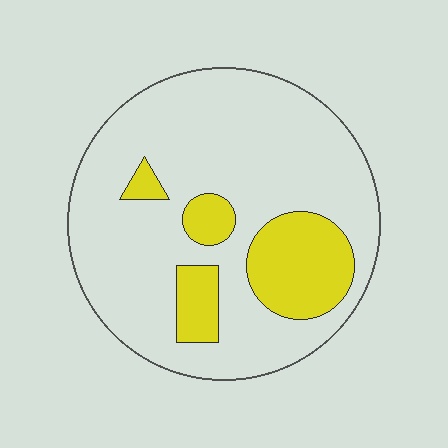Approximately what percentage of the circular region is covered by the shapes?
Approximately 20%.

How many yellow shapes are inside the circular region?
4.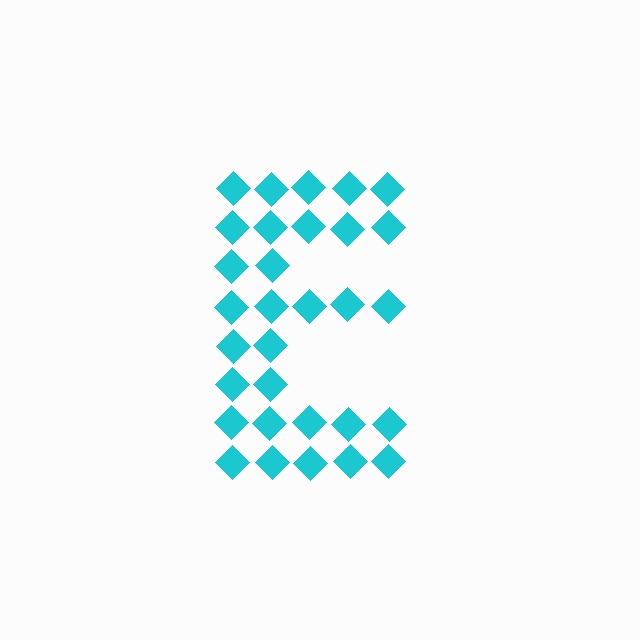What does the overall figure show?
The overall figure shows the letter E.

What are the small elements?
The small elements are diamonds.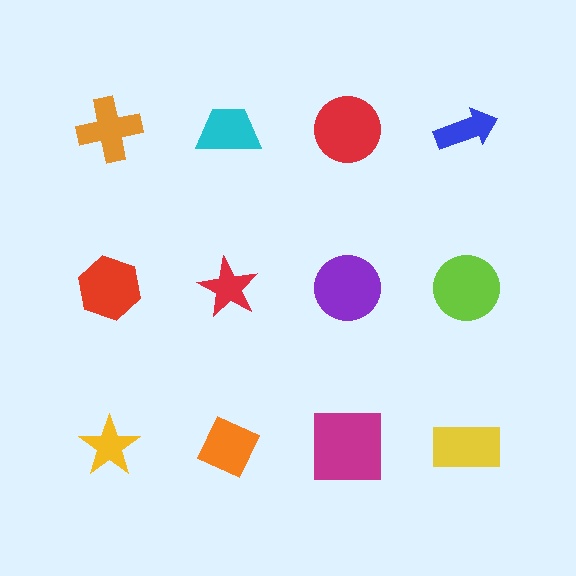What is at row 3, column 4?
A yellow rectangle.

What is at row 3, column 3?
A magenta square.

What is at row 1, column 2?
A cyan trapezoid.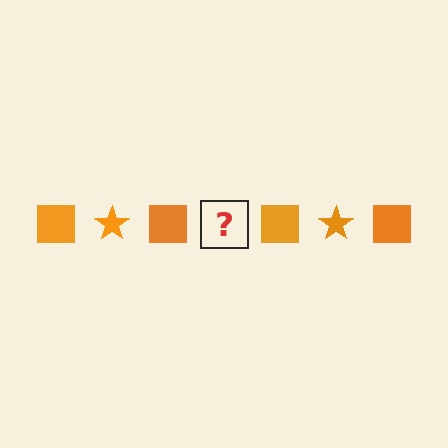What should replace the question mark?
The question mark should be replaced with an orange star.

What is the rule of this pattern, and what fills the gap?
The rule is that the pattern cycles through square, star shapes in orange. The gap should be filled with an orange star.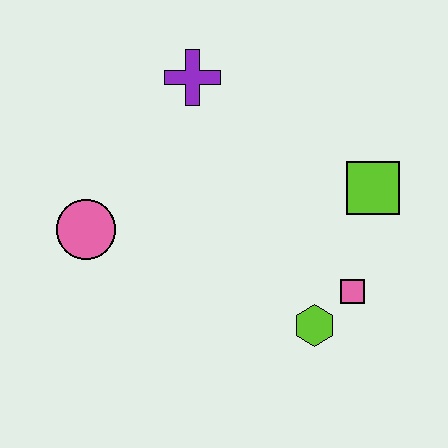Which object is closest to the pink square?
The lime hexagon is closest to the pink square.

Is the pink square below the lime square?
Yes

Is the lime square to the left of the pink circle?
No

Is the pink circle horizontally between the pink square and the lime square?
No